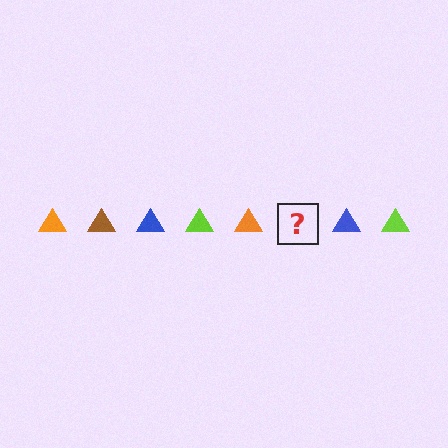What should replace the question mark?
The question mark should be replaced with a brown triangle.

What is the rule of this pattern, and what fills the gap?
The rule is that the pattern cycles through orange, brown, blue, lime triangles. The gap should be filled with a brown triangle.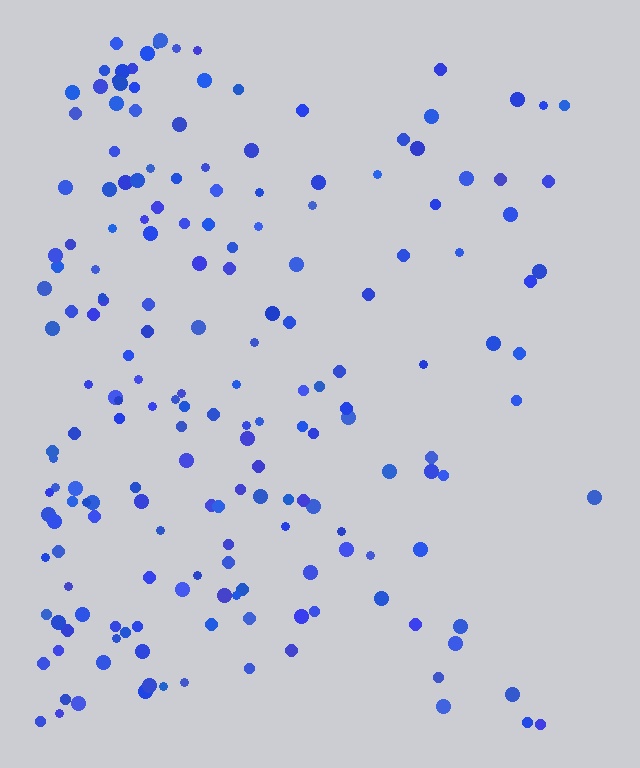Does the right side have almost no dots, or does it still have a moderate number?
Still a moderate number, just noticeably fewer than the left.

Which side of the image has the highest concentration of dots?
The left.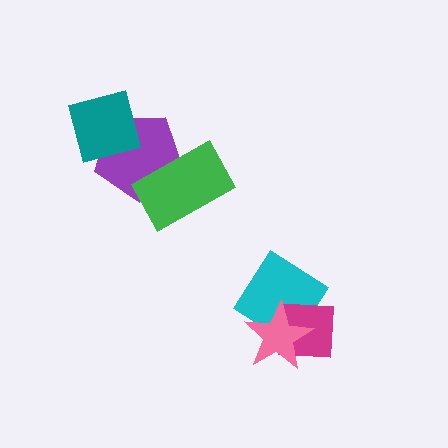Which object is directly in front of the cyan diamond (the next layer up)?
The magenta square is directly in front of the cyan diamond.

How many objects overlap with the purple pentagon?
2 objects overlap with the purple pentagon.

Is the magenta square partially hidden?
Yes, it is partially covered by another shape.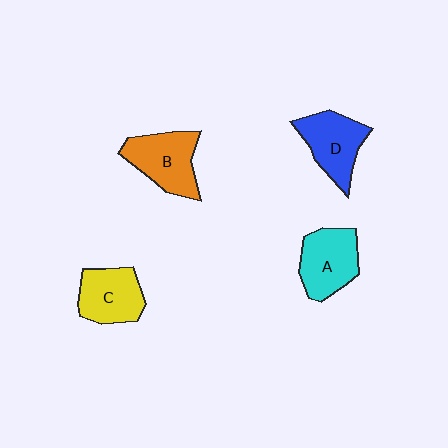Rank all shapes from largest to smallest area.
From largest to smallest: B (orange), A (cyan), D (blue), C (yellow).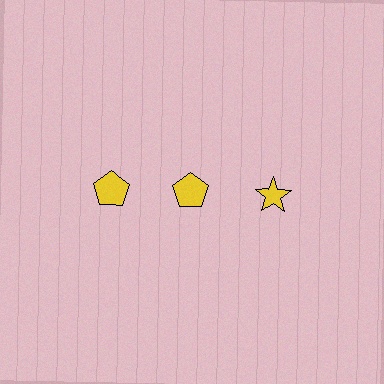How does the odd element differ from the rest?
It has a different shape: star instead of pentagon.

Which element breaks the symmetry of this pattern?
The yellow star in the top row, center column breaks the symmetry. All other shapes are yellow pentagons.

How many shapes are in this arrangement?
There are 3 shapes arranged in a grid pattern.